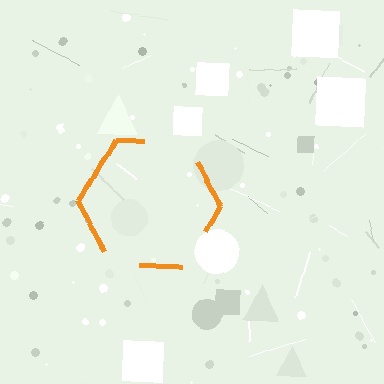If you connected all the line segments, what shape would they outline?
They would outline a hexagon.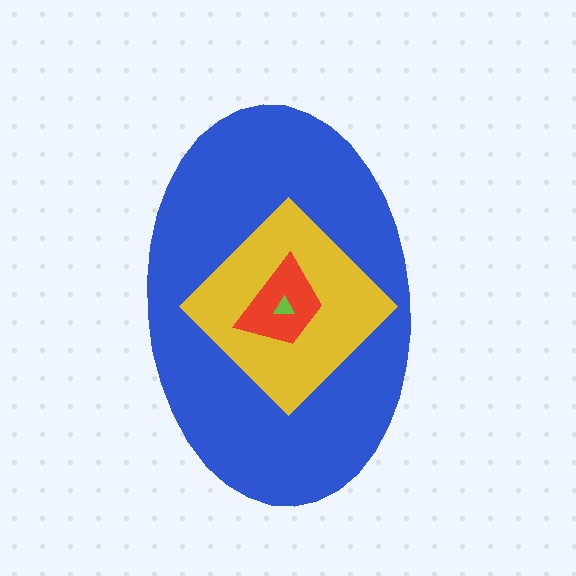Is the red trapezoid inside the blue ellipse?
Yes.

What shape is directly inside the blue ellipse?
The yellow diamond.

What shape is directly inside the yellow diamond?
The red trapezoid.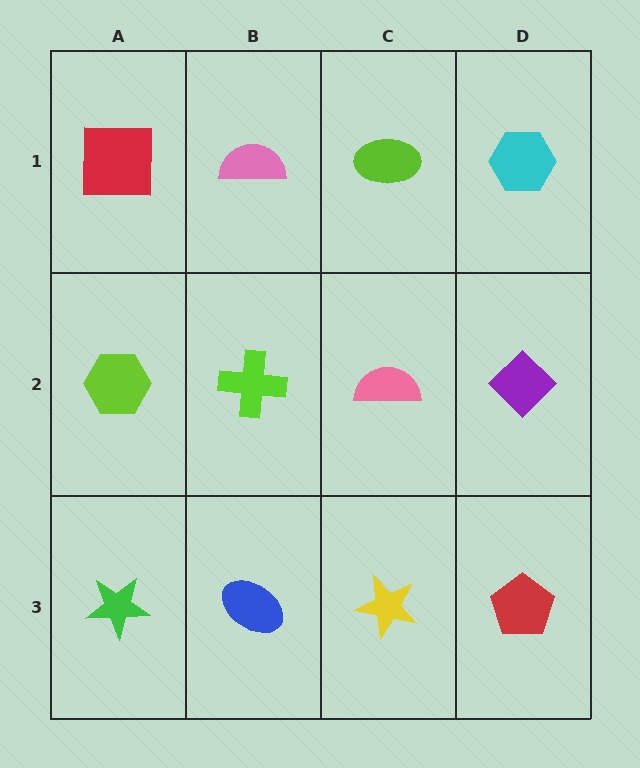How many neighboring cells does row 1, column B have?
3.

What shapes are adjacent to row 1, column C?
A pink semicircle (row 2, column C), a pink semicircle (row 1, column B), a cyan hexagon (row 1, column D).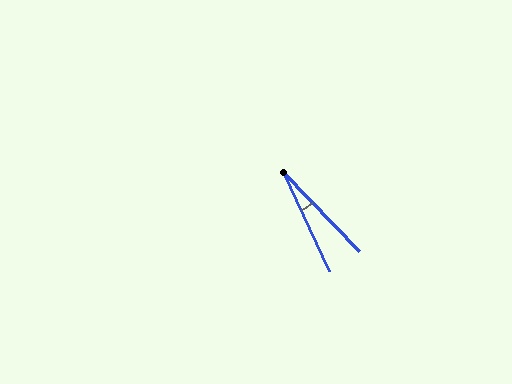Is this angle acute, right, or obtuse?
It is acute.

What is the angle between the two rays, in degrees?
Approximately 19 degrees.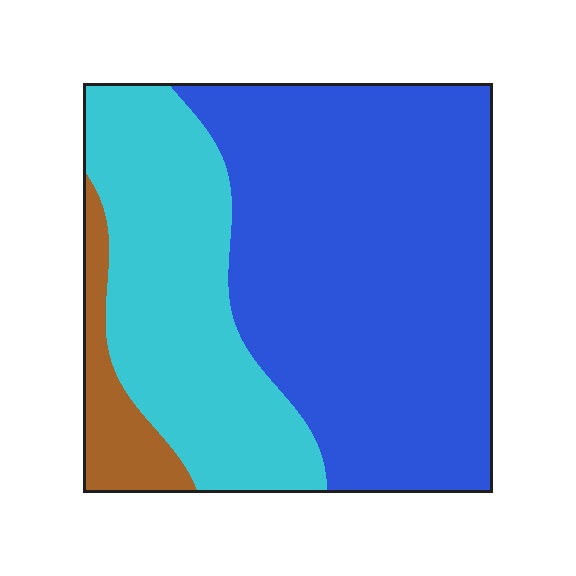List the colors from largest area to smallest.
From largest to smallest: blue, cyan, brown.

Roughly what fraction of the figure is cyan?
Cyan covers roughly 30% of the figure.